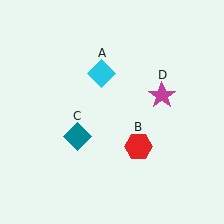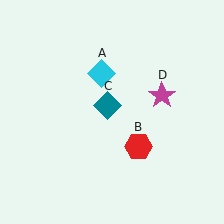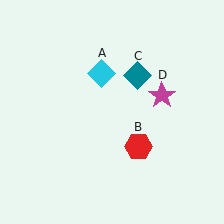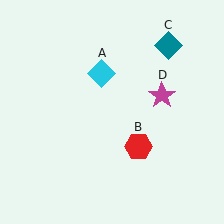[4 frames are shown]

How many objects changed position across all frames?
1 object changed position: teal diamond (object C).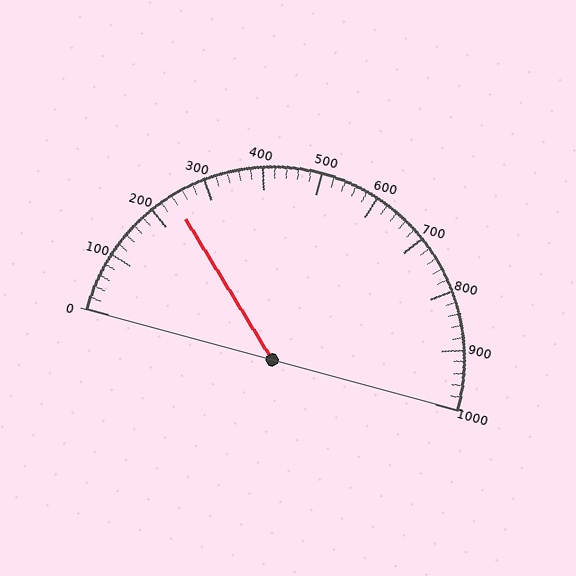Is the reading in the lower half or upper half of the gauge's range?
The reading is in the lower half of the range (0 to 1000).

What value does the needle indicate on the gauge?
The needle indicates approximately 240.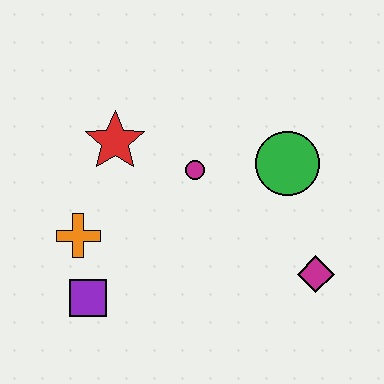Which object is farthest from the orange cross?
The magenta diamond is farthest from the orange cross.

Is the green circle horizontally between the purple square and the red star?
No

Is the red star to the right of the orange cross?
Yes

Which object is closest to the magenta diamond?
The green circle is closest to the magenta diamond.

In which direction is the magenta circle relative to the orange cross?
The magenta circle is to the right of the orange cross.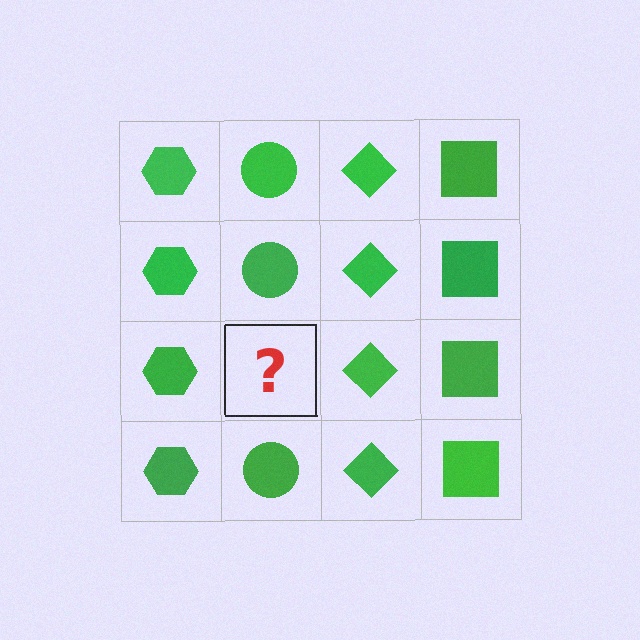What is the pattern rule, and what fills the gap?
The rule is that each column has a consistent shape. The gap should be filled with a green circle.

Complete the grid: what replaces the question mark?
The question mark should be replaced with a green circle.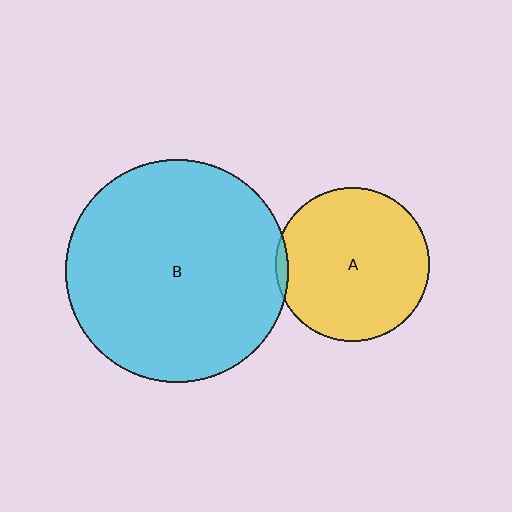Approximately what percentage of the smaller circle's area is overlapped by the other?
Approximately 5%.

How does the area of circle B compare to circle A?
Approximately 2.1 times.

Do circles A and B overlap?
Yes.